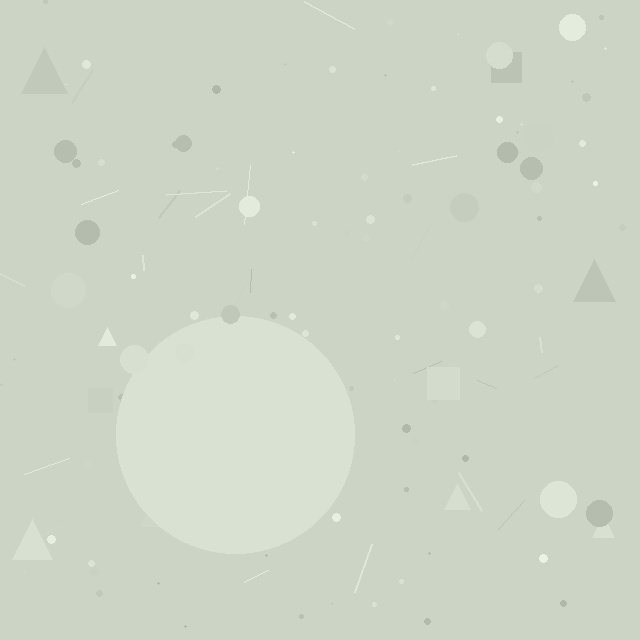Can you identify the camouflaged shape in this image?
The camouflaged shape is a circle.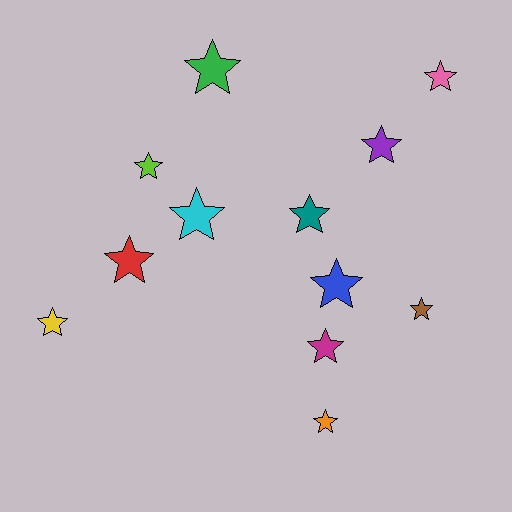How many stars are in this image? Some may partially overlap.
There are 12 stars.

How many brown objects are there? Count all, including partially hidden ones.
There is 1 brown object.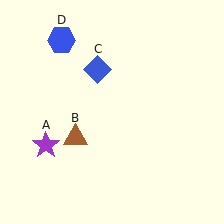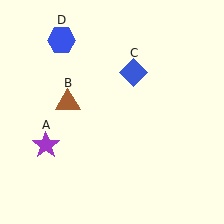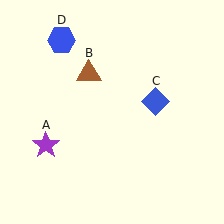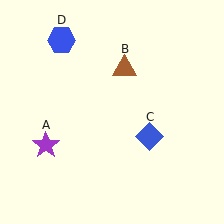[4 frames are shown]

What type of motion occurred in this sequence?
The brown triangle (object B), blue diamond (object C) rotated clockwise around the center of the scene.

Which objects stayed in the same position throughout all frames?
Purple star (object A) and blue hexagon (object D) remained stationary.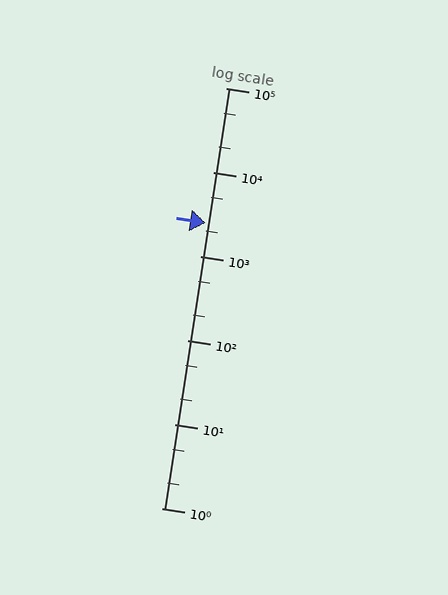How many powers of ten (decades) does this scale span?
The scale spans 5 decades, from 1 to 100000.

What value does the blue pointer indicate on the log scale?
The pointer indicates approximately 2500.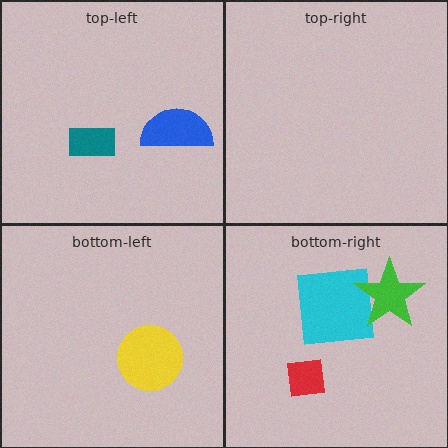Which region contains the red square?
The bottom-right region.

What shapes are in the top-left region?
The teal rectangle, the blue semicircle.